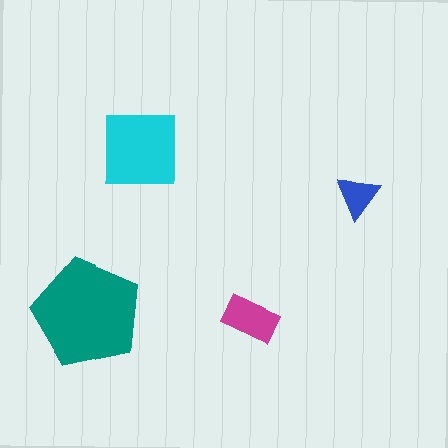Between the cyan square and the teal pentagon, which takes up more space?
The teal pentagon.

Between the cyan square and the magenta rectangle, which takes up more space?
The cyan square.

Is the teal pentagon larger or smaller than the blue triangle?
Larger.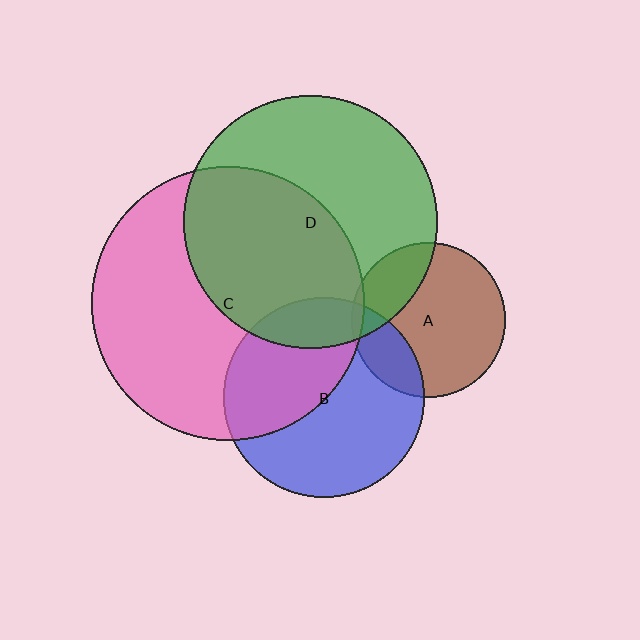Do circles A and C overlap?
Yes.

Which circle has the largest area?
Circle C (pink).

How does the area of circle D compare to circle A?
Approximately 2.7 times.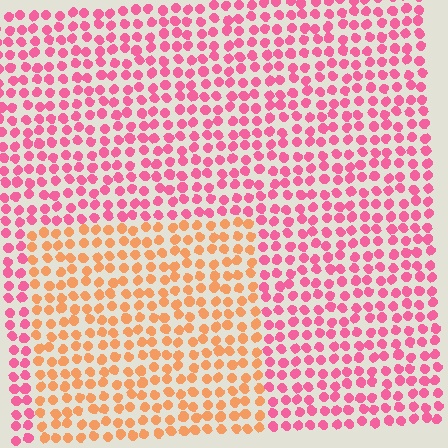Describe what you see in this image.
The image is filled with small pink elements in a uniform arrangement. A rectangle-shaped region is visible where the elements are tinted to a slightly different hue, forming a subtle color boundary.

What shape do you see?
I see a rectangle.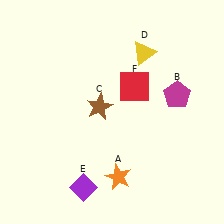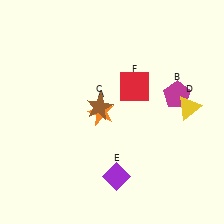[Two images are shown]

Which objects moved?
The objects that moved are: the orange star (A), the yellow triangle (D), the purple diamond (E).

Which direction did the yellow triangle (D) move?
The yellow triangle (D) moved down.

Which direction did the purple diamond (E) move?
The purple diamond (E) moved right.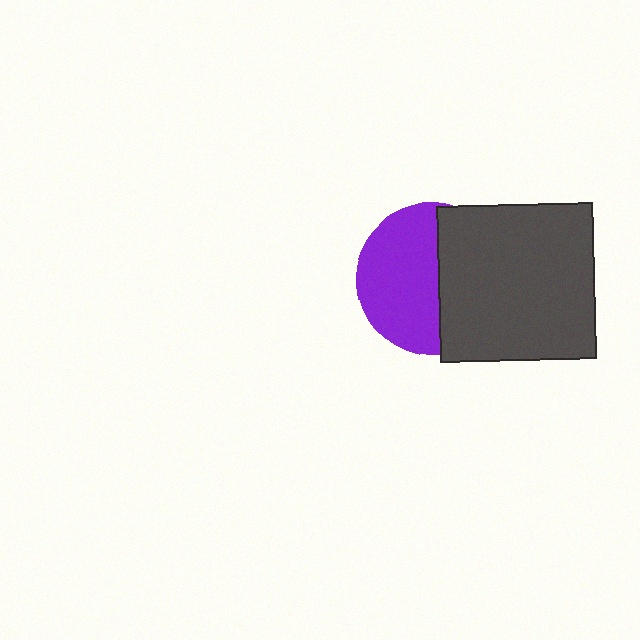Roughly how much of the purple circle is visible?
About half of it is visible (roughly 55%).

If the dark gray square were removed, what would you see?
You would see the complete purple circle.